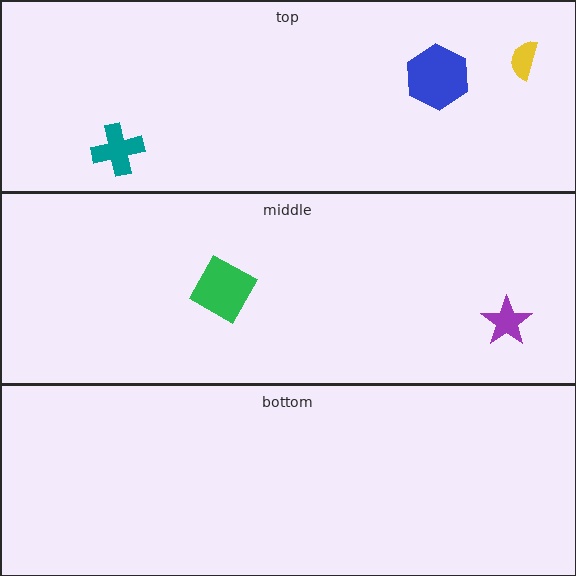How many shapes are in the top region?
3.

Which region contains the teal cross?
The top region.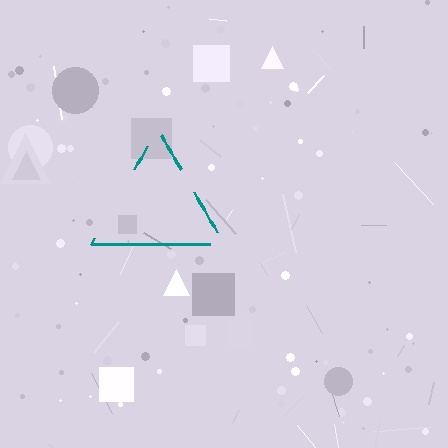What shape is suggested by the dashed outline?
The dashed outline suggests a triangle.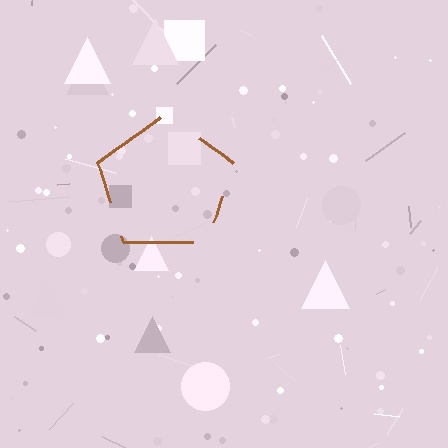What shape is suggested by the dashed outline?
The dashed outline suggests a pentagon.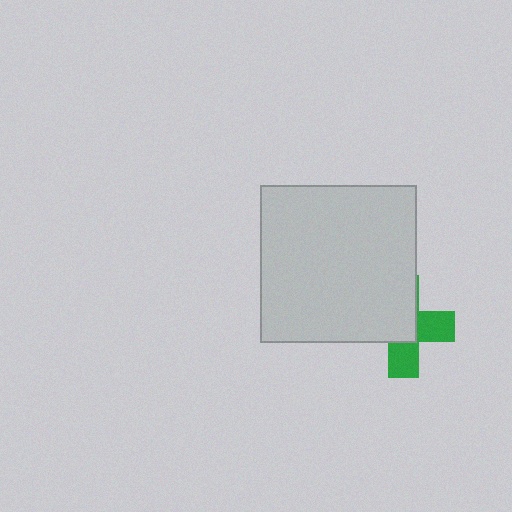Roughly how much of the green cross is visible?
A small part of it is visible (roughly 42%).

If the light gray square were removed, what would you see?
You would see the complete green cross.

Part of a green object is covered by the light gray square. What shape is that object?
It is a cross.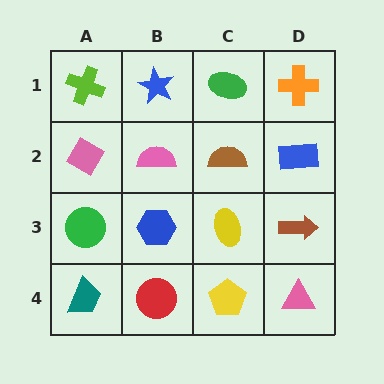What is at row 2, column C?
A brown semicircle.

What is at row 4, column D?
A pink triangle.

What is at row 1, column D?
An orange cross.